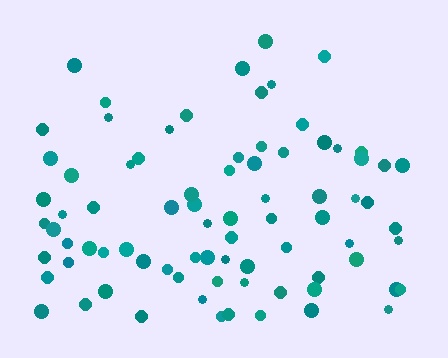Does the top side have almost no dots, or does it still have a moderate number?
Still a moderate number, just noticeably fewer than the bottom.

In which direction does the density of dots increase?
From top to bottom, with the bottom side densest.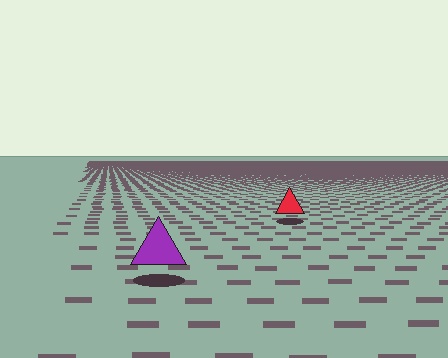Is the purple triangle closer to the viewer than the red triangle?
Yes. The purple triangle is closer — you can tell from the texture gradient: the ground texture is coarser near it.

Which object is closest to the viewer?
The purple triangle is closest. The texture marks near it are larger and more spread out.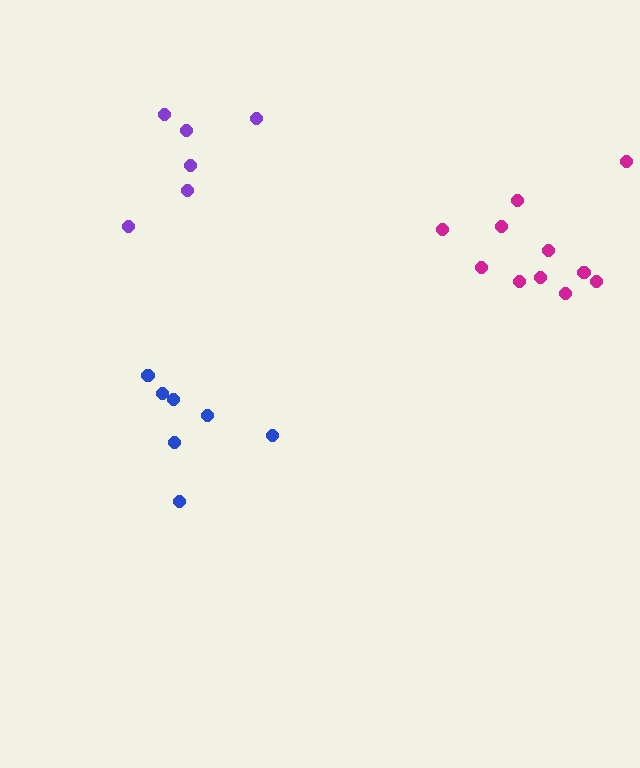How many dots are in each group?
Group 1: 7 dots, Group 2: 11 dots, Group 3: 6 dots (24 total).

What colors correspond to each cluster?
The clusters are colored: blue, magenta, purple.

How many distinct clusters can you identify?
There are 3 distinct clusters.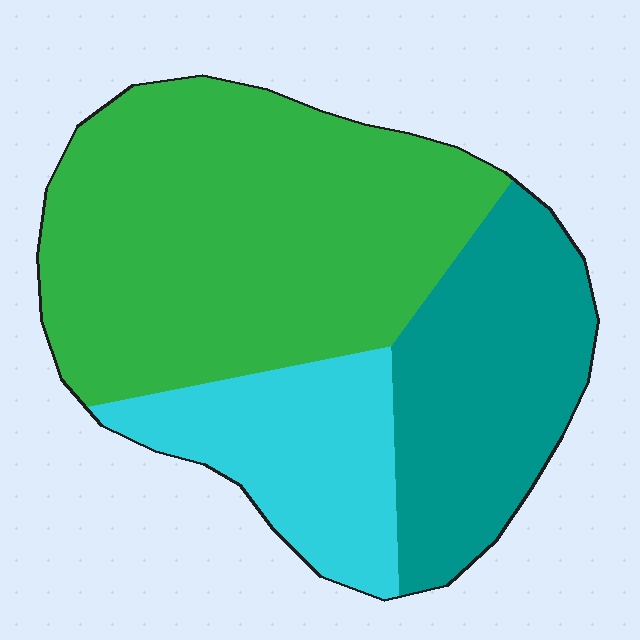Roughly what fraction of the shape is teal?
Teal takes up between a quarter and a half of the shape.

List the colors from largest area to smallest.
From largest to smallest: green, teal, cyan.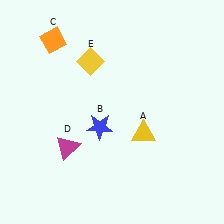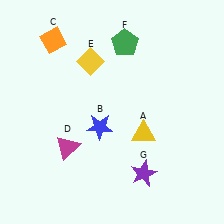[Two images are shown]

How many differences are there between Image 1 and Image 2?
There are 2 differences between the two images.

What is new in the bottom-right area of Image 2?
A purple star (G) was added in the bottom-right area of Image 2.